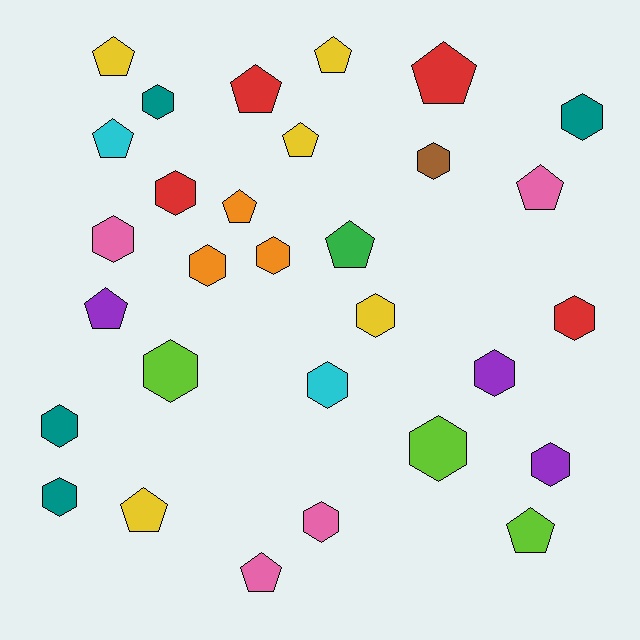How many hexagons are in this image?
There are 17 hexagons.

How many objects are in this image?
There are 30 objects.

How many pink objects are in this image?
There are 4 pink objects.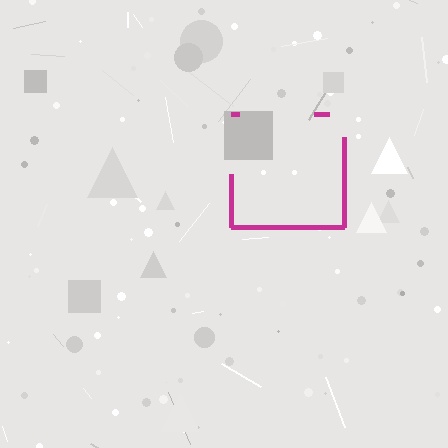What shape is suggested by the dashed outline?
The dashed outline suggests a square.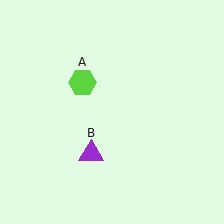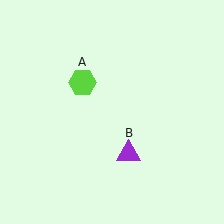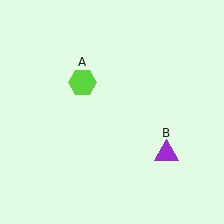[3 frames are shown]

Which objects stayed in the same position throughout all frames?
Lime hexagon (object A) remained stationary.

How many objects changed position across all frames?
1 object changed position: purple triangle (object B).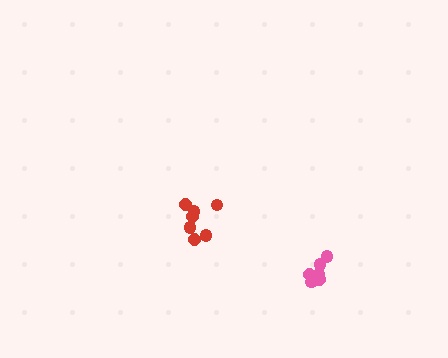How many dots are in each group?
Group 1: 7 dots, Group 2: 6 dots (13 total).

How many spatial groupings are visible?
There are 2 spatial groupings.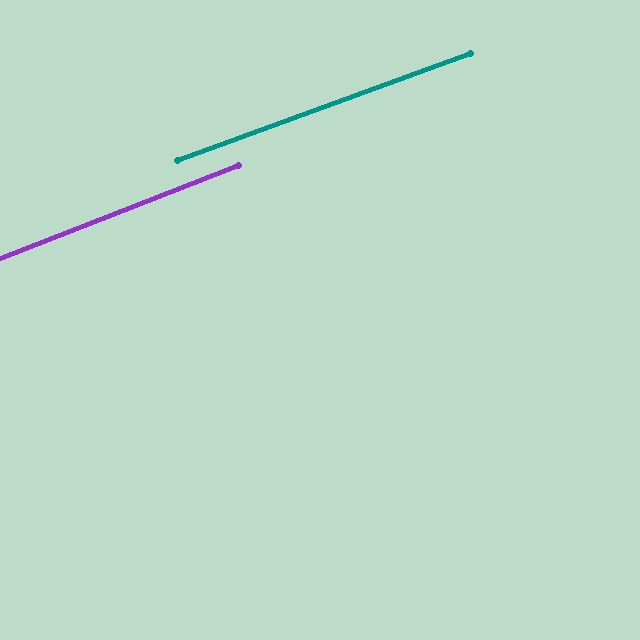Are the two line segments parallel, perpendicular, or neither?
Parallel — their directions differ by only 1.3°.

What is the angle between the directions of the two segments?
Approximately 1 degree.